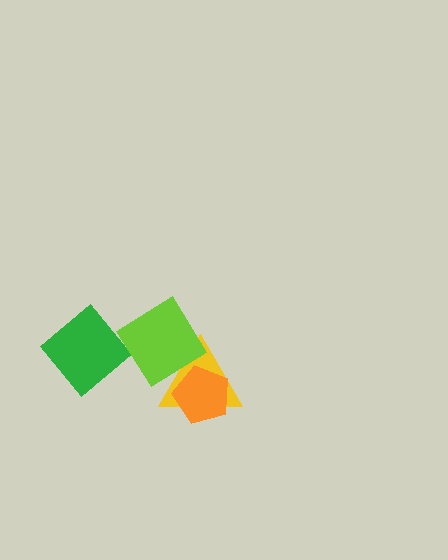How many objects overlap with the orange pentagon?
2 objects overlap with the orange pentagon.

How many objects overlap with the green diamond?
1 object overlaps with the green diamond.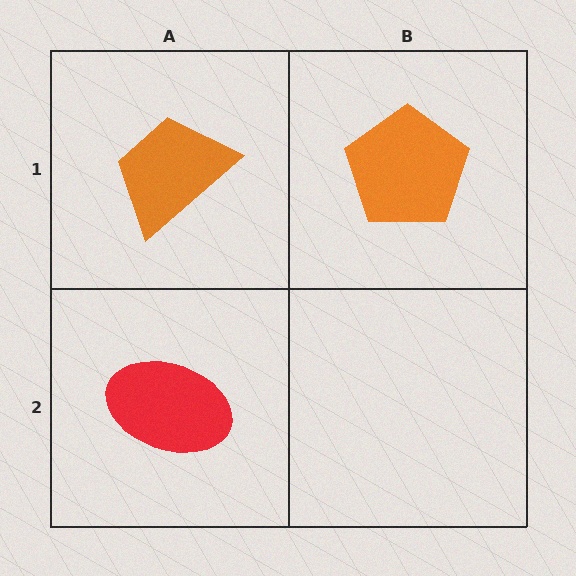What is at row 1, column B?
An orange pentagon.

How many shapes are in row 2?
1 shape.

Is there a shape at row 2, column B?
No, that cell is empty.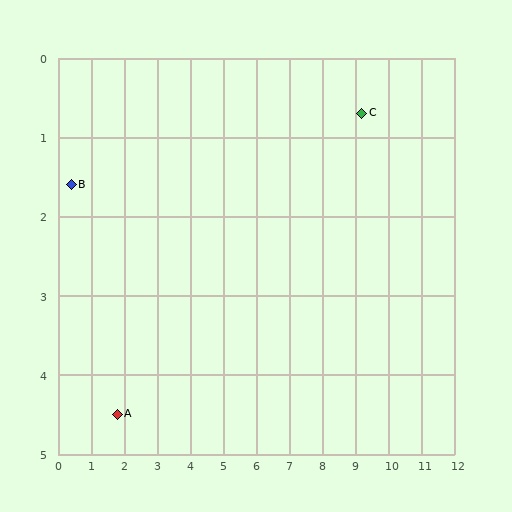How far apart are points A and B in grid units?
Points A and B are about 3.2 grid units apart.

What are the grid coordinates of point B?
Point B is at approximately (0.4, 1.6).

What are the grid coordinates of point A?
Point A is at approximately (1.8, 4.5).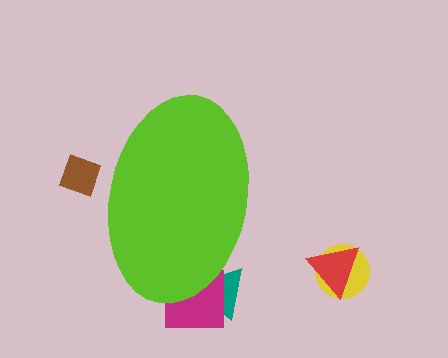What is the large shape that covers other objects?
A lime ellipse.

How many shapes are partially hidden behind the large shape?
3 shapes are partially hidden.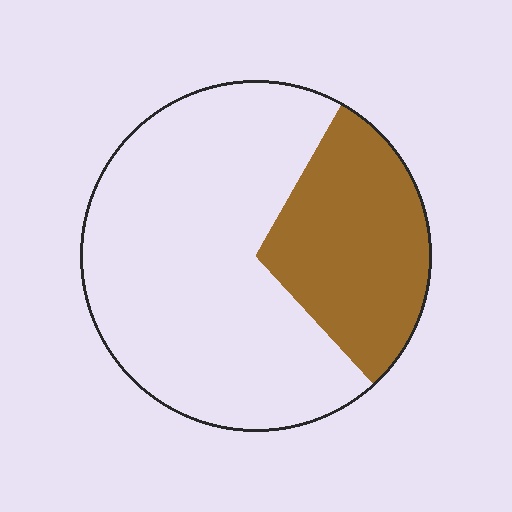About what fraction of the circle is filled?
About one third (1/3).